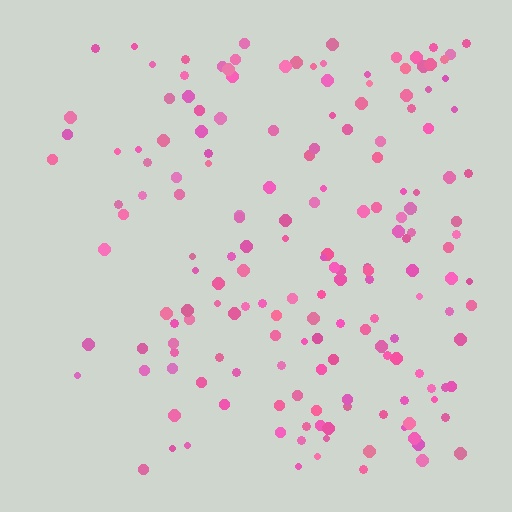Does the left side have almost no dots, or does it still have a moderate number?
Still a moderate number, just noticeably fewer than the right.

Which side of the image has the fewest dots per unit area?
The left.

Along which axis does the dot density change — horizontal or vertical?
Horizontal.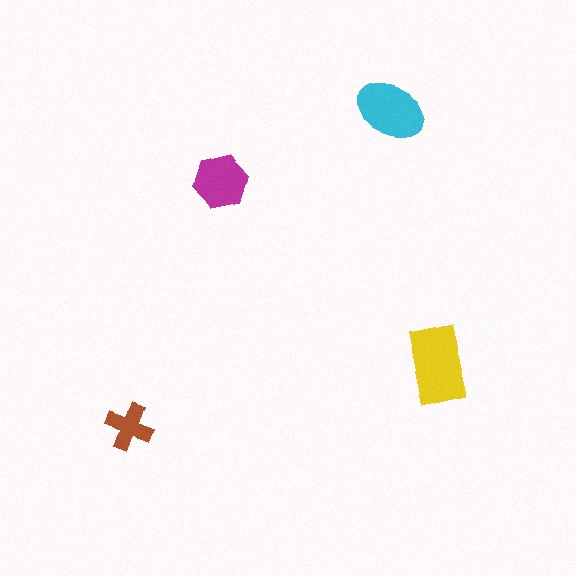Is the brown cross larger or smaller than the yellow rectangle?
Smaller.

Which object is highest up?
The cyan ellipse is topmost.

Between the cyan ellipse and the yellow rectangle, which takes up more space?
The yellow rectangle.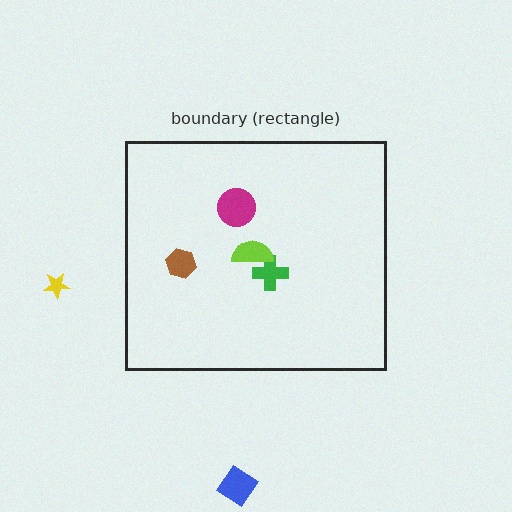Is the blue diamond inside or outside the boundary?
Outside.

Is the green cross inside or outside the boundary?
Inside.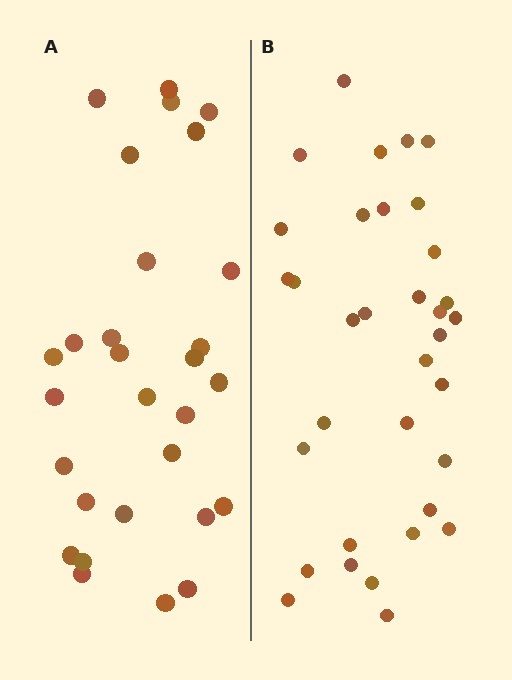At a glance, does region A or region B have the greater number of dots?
Region B (the right region) has more dots.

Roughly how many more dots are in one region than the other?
Region B has about 5 more dots than region A.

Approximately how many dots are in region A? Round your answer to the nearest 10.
About 30 dots. (The exact count is 29, which rounds to 30.)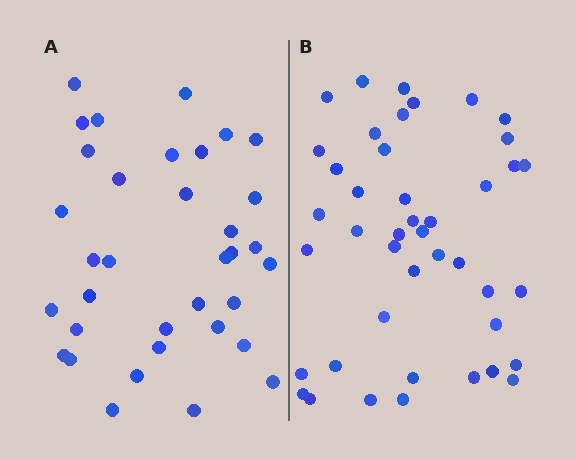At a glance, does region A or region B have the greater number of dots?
Region B (the right region) has more dots.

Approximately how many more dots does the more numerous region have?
Region B has roughly 8 or so more dots than region A.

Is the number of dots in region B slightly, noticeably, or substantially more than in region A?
Region B has only slightly more — the two regions are fairly close. The ratio is roughly 1.2 to 1.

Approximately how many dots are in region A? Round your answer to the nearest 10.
About 40 dots. (The exact count is 35, which rounds to 40.)